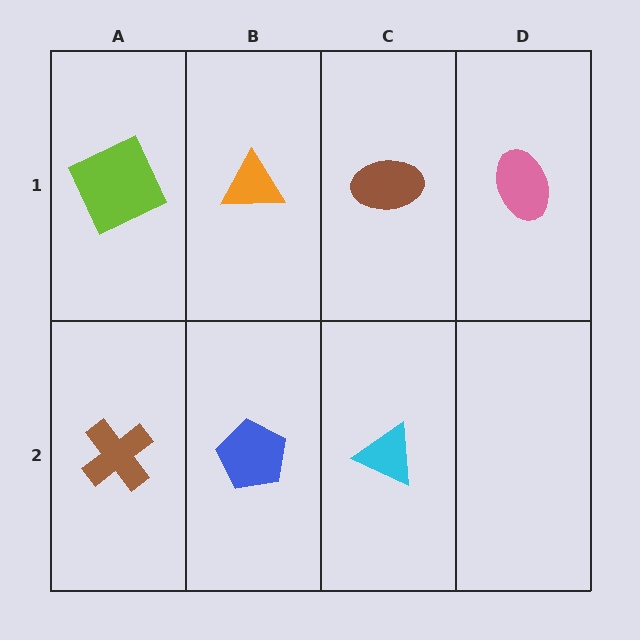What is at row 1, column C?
A brown ellipse.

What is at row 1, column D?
A pink ellipse.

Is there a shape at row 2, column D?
No, that cell is empty.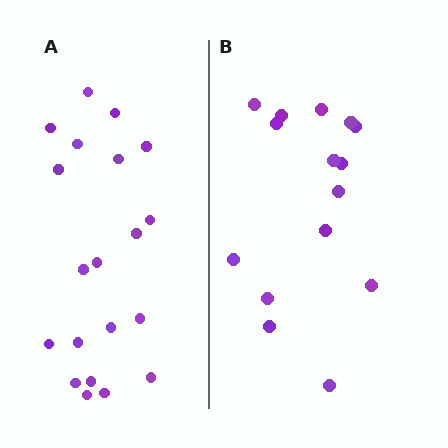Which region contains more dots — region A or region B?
Region A (the left region) has more dots.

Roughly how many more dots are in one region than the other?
Region A has about 5 more dots than region B.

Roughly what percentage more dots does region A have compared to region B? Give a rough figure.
About 35% more.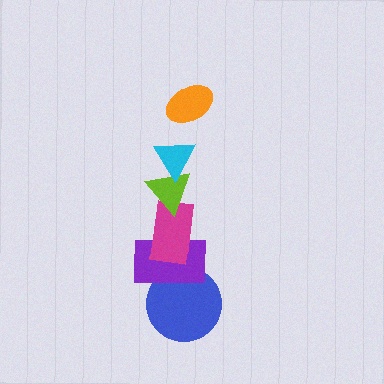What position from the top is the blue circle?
The blue circle is 6th from the top.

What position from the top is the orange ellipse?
The orange ellipse is 1st from the top.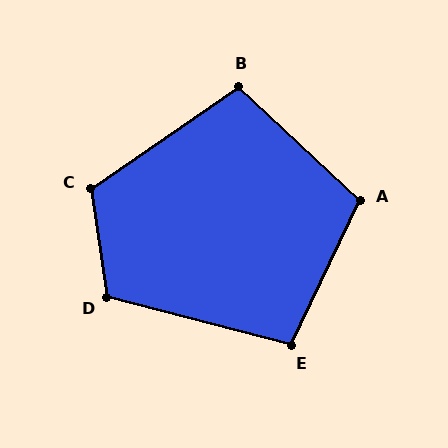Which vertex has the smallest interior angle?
E, at approximately 101 degrees.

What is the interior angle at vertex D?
Approximately 113 degrees (obtuse).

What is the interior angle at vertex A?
Approximately 108 degrees (obtuse).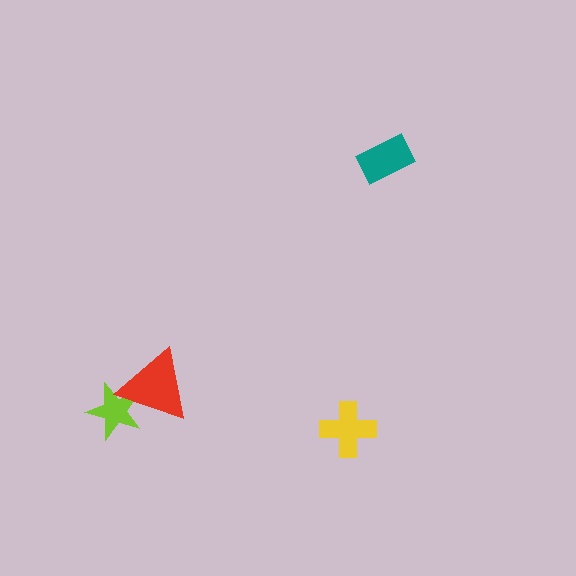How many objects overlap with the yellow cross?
0 objects overlap with the yellow cross.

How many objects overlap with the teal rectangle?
0 objects overlap with the teal rectangle.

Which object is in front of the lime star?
The red triangle is in front of the lime star.